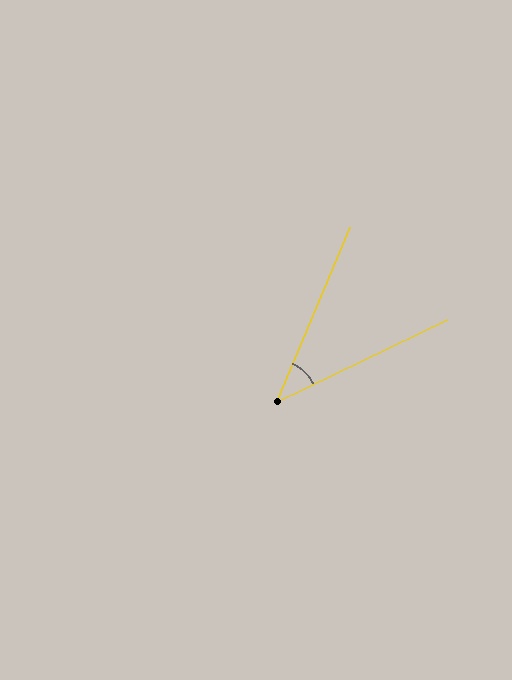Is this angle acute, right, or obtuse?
It is acute.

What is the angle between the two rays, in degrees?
Approximately 42 degrees.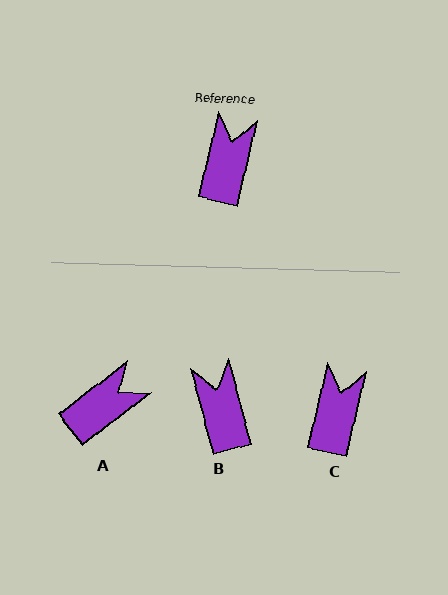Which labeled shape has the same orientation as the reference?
C.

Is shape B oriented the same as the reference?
No, it is off by about 28 degrees.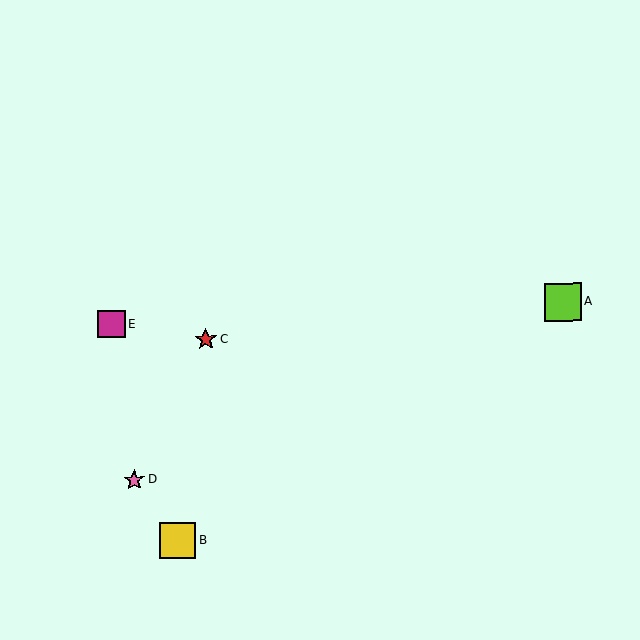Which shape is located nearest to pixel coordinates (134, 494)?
The pink star (labeled D) at (134, 480) is nearest to that location.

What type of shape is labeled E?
Shape E is a magenta square.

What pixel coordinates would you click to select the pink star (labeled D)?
Click at (134, 480) to select the pink star D.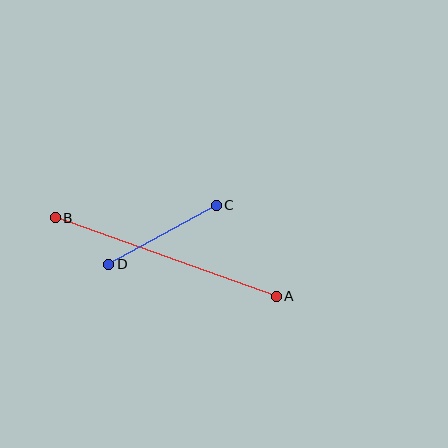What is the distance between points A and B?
The distance is approximately 235 pixels.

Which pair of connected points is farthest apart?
Points A and B are farthest apart.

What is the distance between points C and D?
The distance is approximately 123 pixels.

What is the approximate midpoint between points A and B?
The midpoint is at approximately (166, 257) pixels.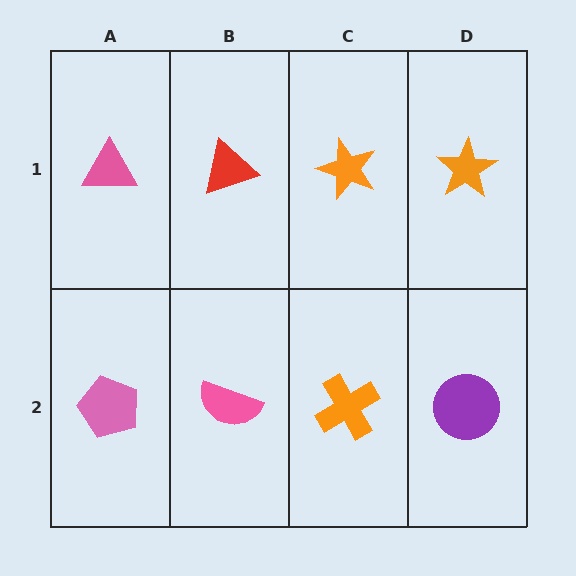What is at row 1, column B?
A red triangle.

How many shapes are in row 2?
4 shapes.